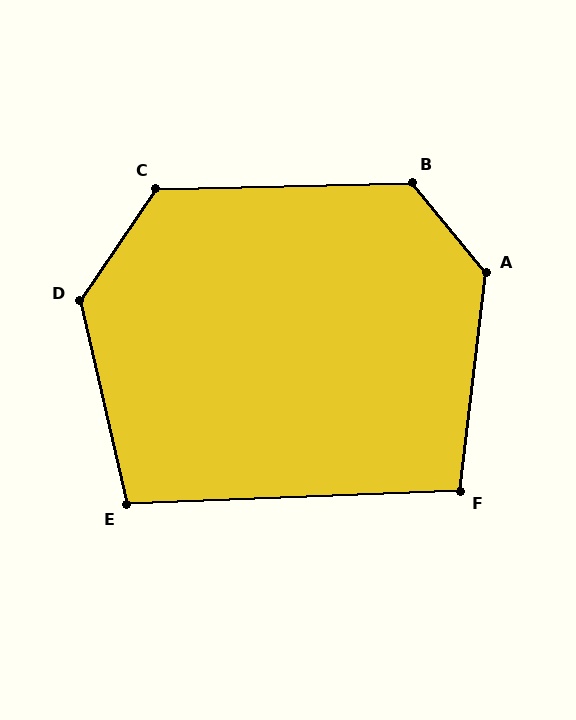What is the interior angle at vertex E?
Approximately 101 degrees (obtuse).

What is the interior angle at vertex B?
Approximately 128 degrees (obtuse).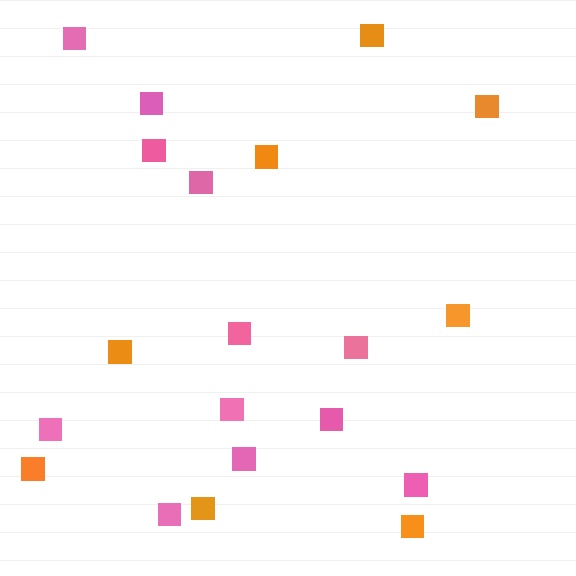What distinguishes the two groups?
There are 2 groups: one group of pink squares (12) and one group of orange squares (8).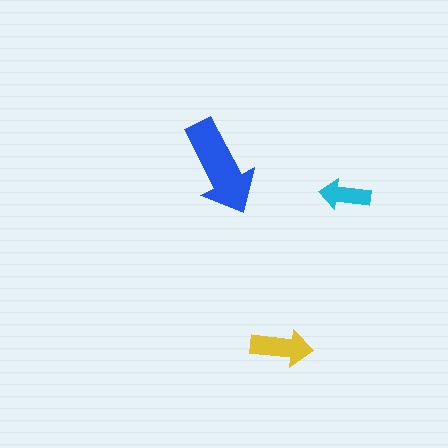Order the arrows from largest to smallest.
the blue one, the yellow one, the cyan one.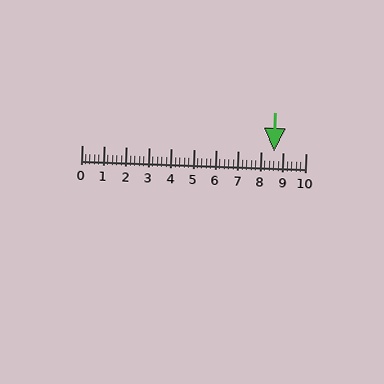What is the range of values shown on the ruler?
The ruler shows values from 0 to 10.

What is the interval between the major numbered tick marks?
The major tick marks are spaced 1 units apart.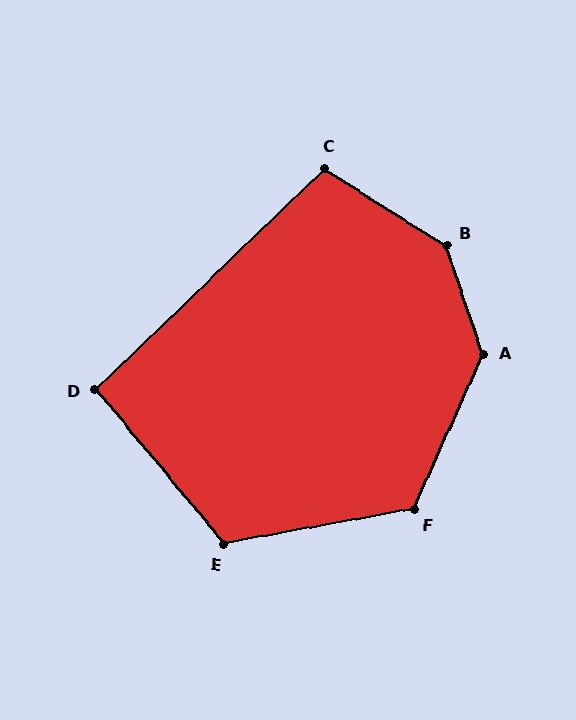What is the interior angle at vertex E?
Approximately 119 degrees (obtuse).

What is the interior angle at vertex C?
Approximately 104 degrees (obtuse).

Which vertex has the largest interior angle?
B, at approximately 141 degrees.